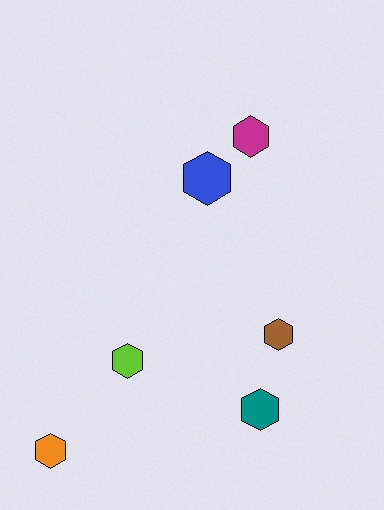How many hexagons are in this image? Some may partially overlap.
There are 6 hexagons.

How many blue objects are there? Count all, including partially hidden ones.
There is 1 blue object.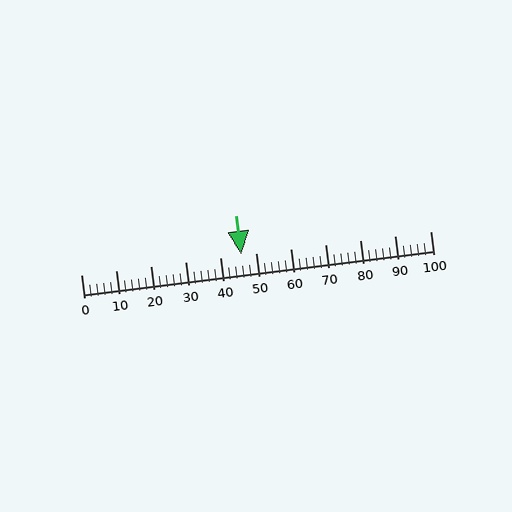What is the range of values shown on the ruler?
The ruler shows values from 0 to 100.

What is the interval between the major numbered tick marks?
The major tick marks are spaced 10 units apart.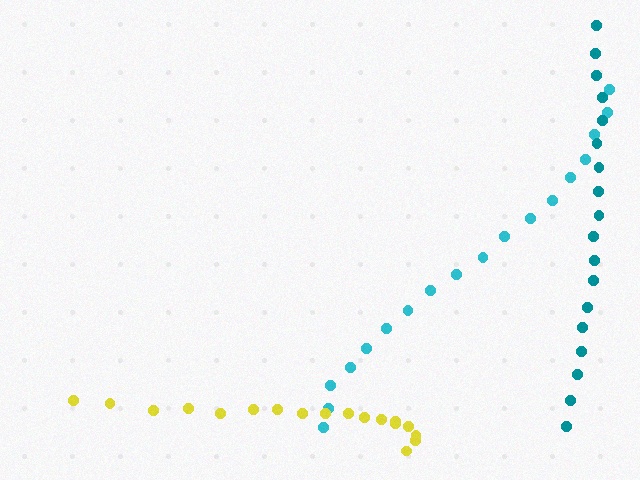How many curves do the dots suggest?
There are 3 distinct paths.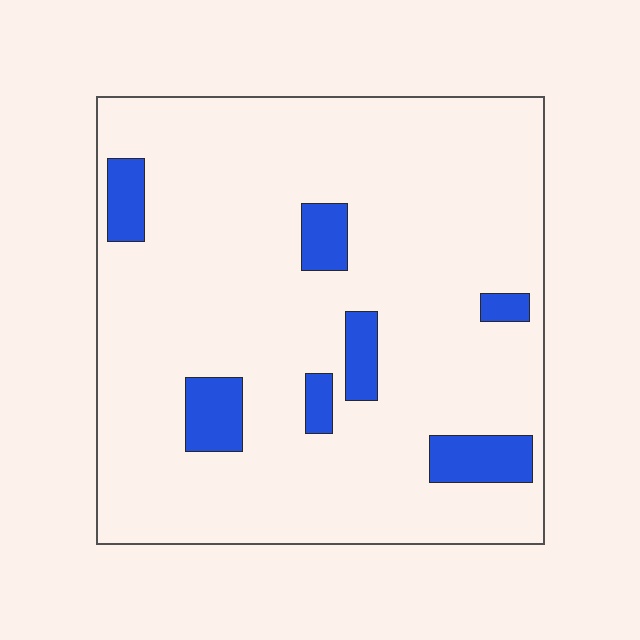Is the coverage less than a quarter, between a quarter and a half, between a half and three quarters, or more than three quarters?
Less than a quarter.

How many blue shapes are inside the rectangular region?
7.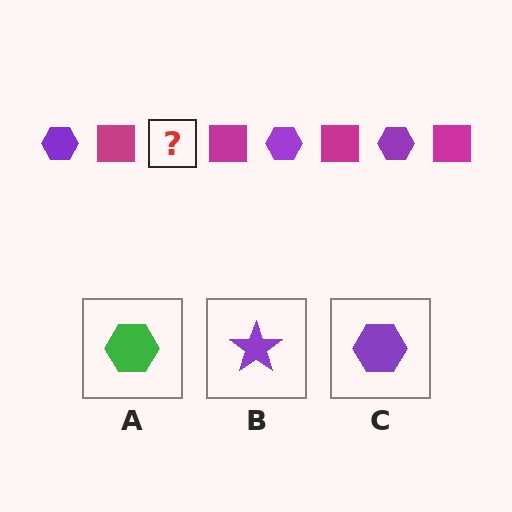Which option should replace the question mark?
Option C.